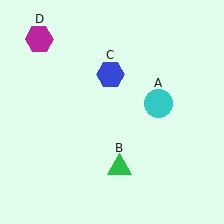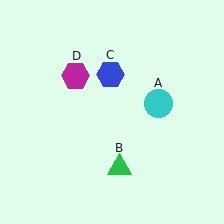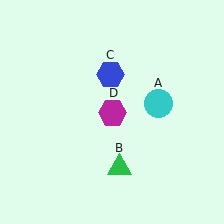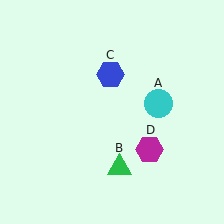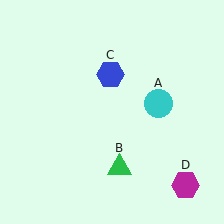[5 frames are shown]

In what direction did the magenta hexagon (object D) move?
The magenta hexagon (object D) moved down and to the right.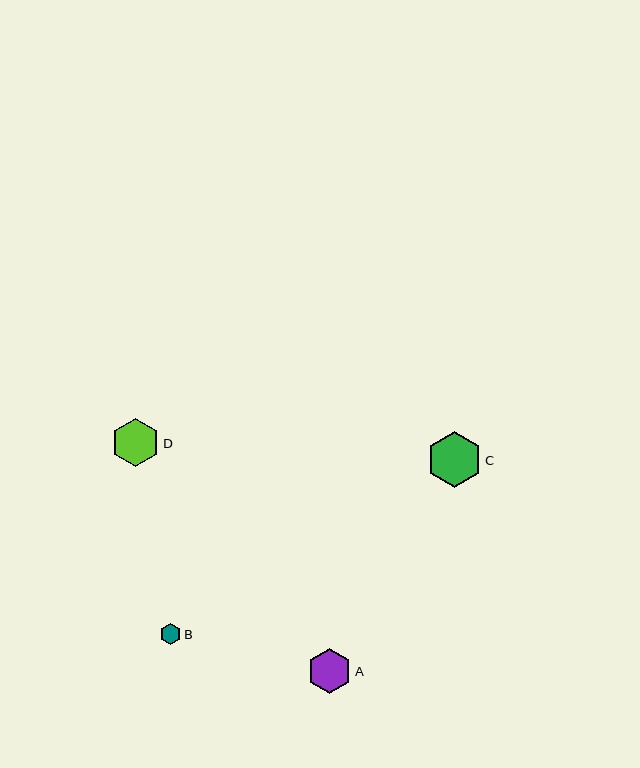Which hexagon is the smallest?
Hexagon B is the smallest with a size of approximately 21 pixels.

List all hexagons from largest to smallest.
From largest to smallest: C, D, A, B.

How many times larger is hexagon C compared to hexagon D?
Hexagon C is approximately 1.2 times the size of hexagon D.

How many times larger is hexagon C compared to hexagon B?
Hexagon C is approximately 2.7 times the size of hexagon B.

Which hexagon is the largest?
Hexagon C is the largest with a size of approximately 56 pixels.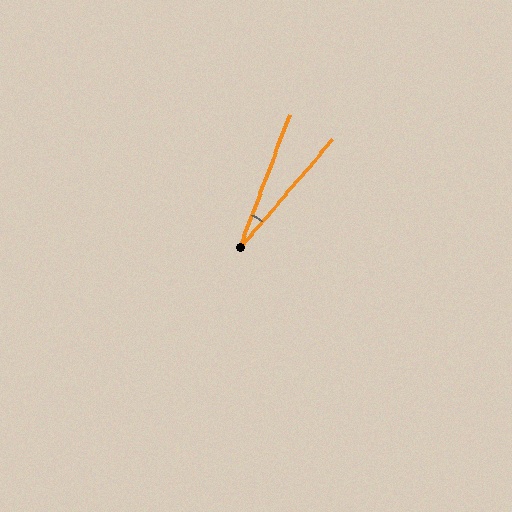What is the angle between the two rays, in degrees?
Approximately 20 degrees.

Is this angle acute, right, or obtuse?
It is acute.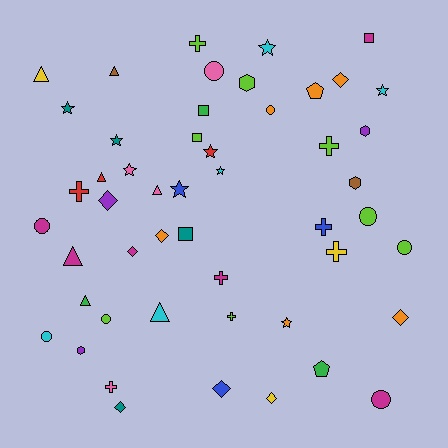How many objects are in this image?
There are 50 objects.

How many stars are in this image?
There are 9 stars.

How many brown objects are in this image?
There are 2 brown objects.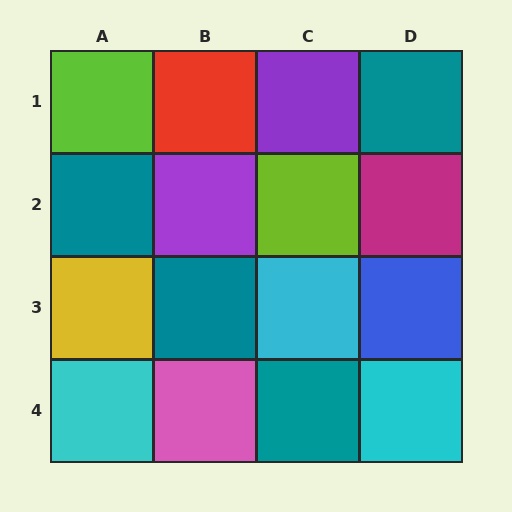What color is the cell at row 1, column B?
Red.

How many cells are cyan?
3 cells are cyan.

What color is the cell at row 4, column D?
Cyan.